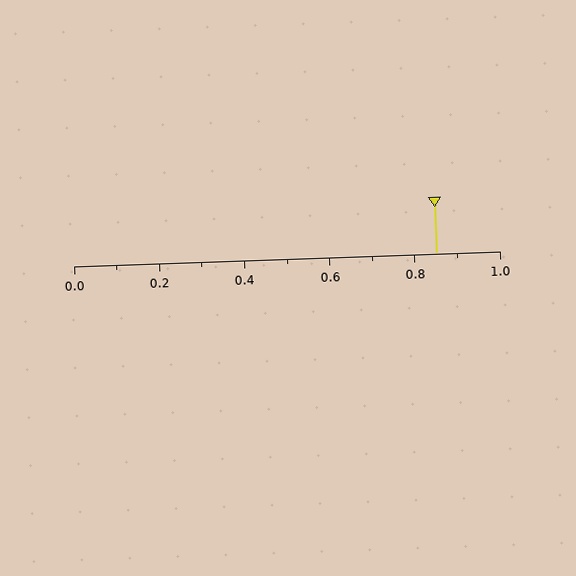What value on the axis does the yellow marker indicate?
The marker indicates approximately 0.85.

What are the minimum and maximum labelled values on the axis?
The axis runs from 0.0 to 1.0.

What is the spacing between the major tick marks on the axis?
The major ticks are spaced 0.2 apart.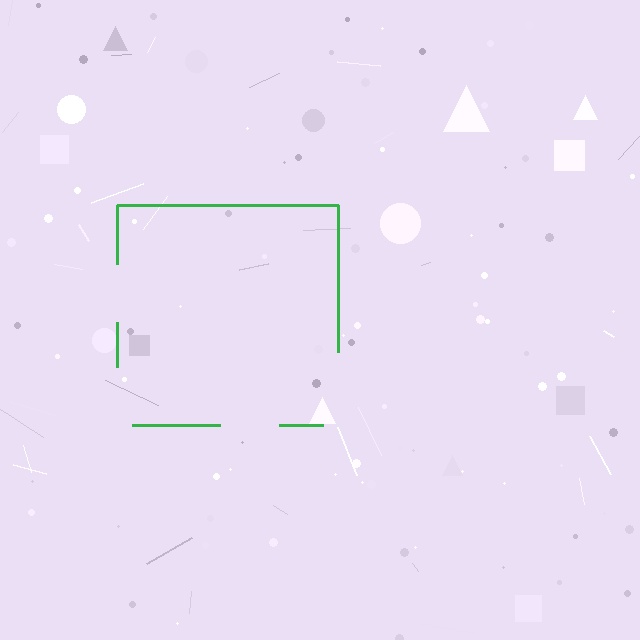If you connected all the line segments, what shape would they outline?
They would outline a square.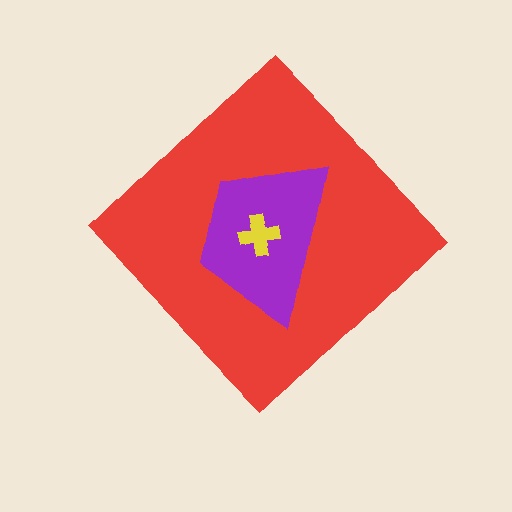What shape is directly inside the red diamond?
The purple trapezoid.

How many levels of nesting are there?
3.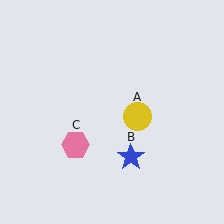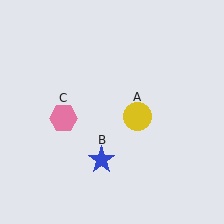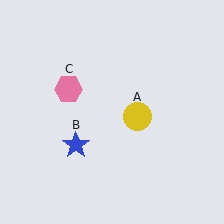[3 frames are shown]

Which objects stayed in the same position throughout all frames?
Yellow circle (object A) remained stationary.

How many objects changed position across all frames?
2 objects changed position: blue star (object B), pink hexagon (object C).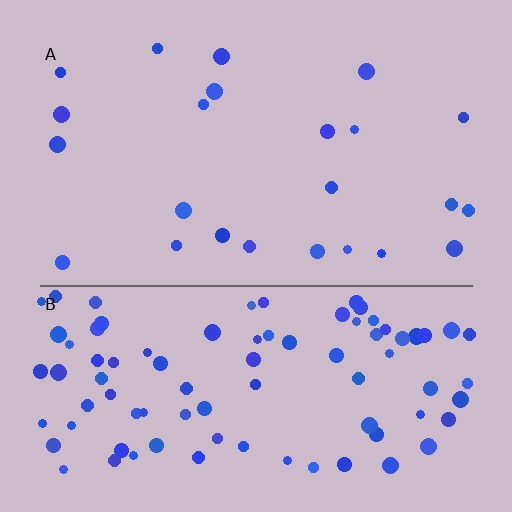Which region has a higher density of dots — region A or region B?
B (the bottom).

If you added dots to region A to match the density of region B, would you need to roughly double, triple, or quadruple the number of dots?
Approximately quadruple.